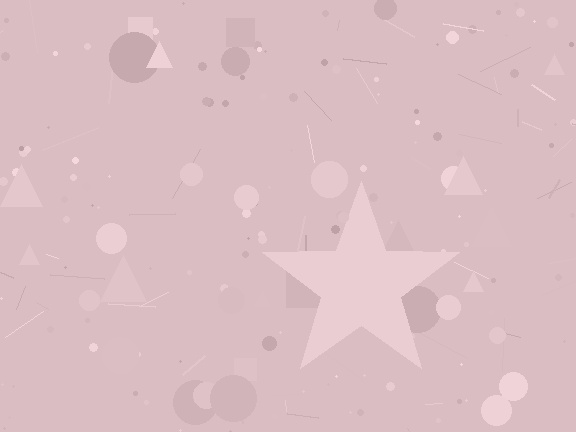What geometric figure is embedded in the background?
A star is embedded in the background.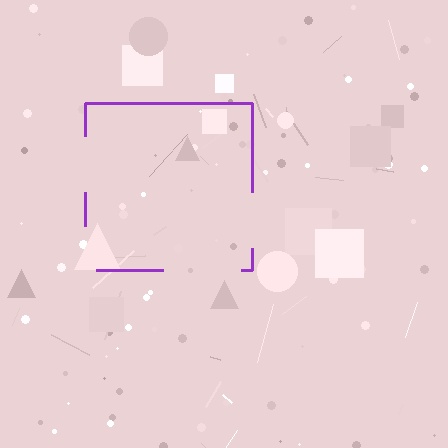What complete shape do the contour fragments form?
The contour fragments form a square.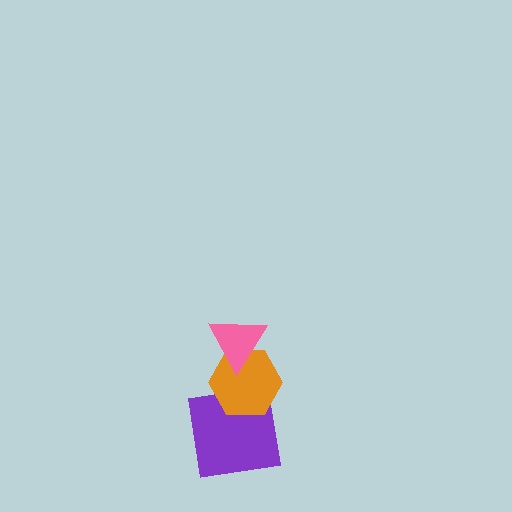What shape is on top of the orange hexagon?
The pink triangle is on top of the orange hexagon.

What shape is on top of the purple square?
The orange hexagon is on top of the purple square.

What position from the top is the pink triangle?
The pink triangle is 1st from the top.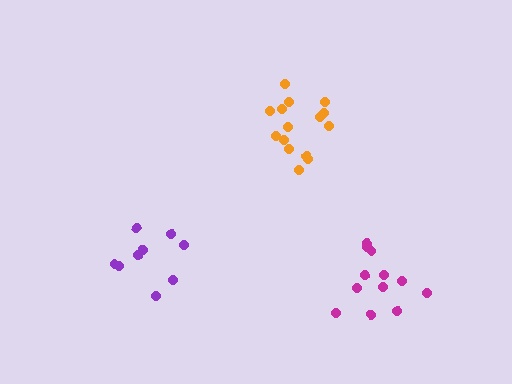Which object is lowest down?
The magenta cluster is bottommost.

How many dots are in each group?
Group 1: 15 dots, Group 2: 9 dots, Group 3: 12 dots (36 total).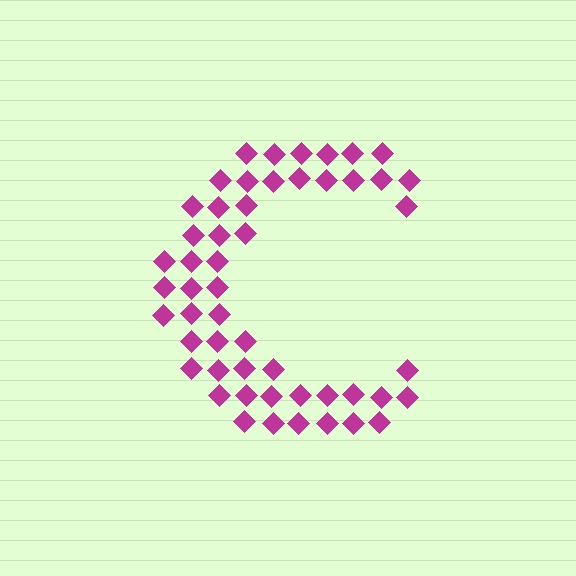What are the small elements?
The small elements are diamonds.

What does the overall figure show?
The overall figure shows the letter C.